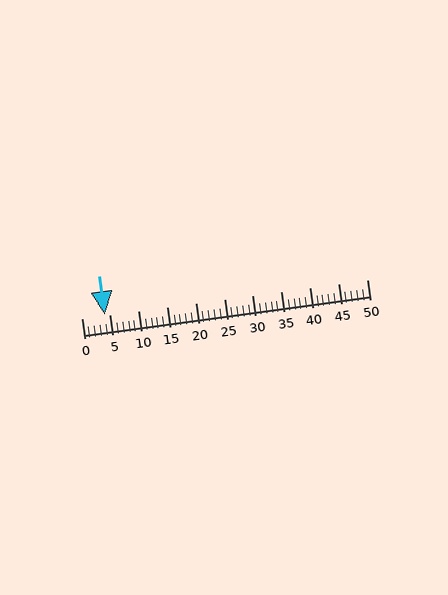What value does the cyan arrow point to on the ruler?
The cyan arrow points to approximately 4.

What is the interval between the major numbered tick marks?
The major tick marks are spaced 5 units apart.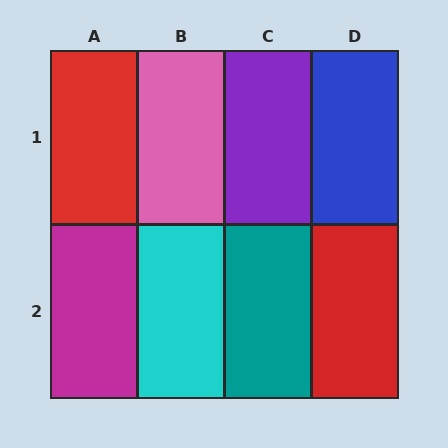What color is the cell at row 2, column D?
Red.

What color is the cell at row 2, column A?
Magenta.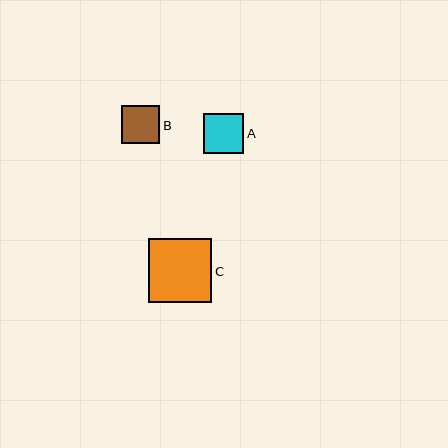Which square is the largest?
Square C is the largest with a size of approximately 64 pixels.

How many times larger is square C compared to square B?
Square C is approximately 1.7 times the size of square B.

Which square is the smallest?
Square B is the smallest with a size of approximately 38 pixels.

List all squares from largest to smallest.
From largest to smallest: C, A, B.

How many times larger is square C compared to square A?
Square C is approximately 1.6 times the size of square A.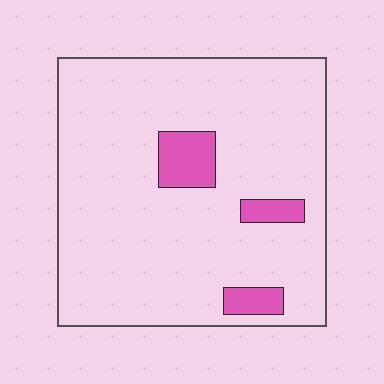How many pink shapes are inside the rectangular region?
3.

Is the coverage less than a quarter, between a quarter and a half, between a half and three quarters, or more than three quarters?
Less than a quarter.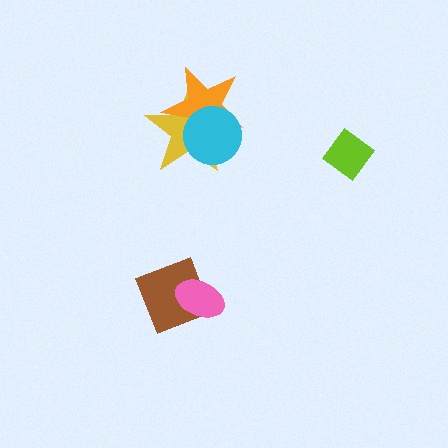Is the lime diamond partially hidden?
No, no other shape covers it.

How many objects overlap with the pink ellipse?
1 object overlaps with the pink ellipse.